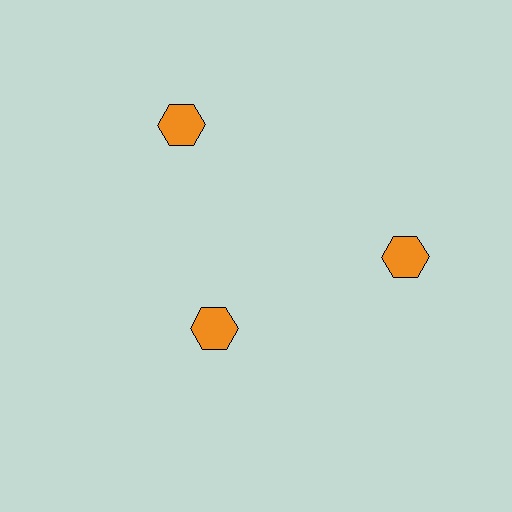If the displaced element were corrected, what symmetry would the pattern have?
It would have 3-fold rotational symmetry — the pattern would map onto itself every 120 degrees.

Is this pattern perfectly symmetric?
No. The 3 orange hexagons are arranged in a ring, but one element near the 7 o'clock position is pulled inward toward the center, breaking the 3-fold rotational symmetry.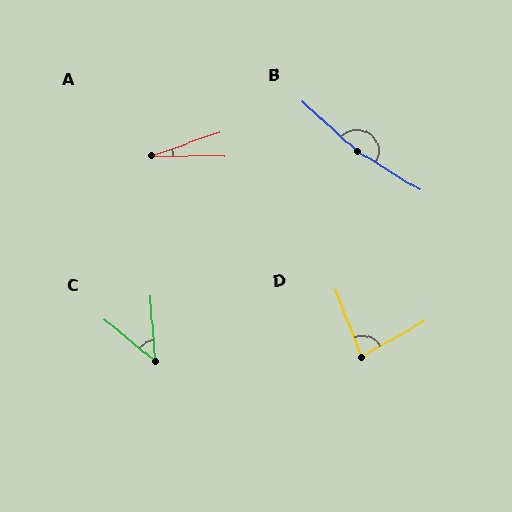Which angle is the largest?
B, at approximately 170 degrees.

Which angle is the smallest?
A, at approximately 19 degrees.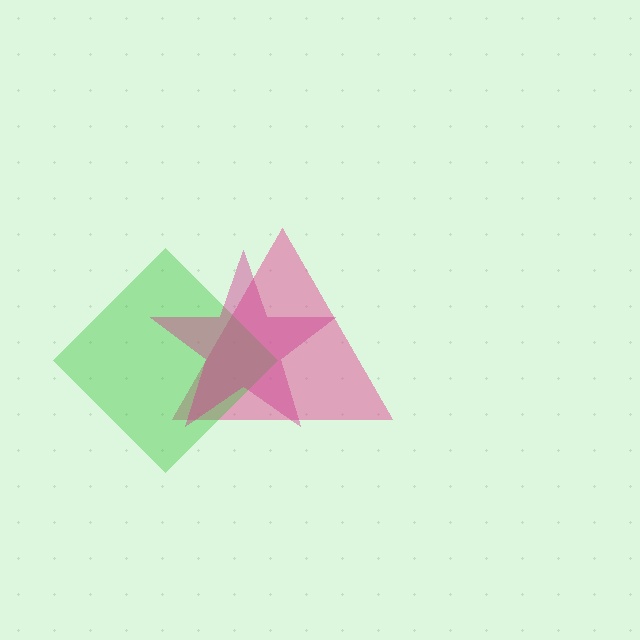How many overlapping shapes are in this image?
There are 3 overlapping shapes in the image.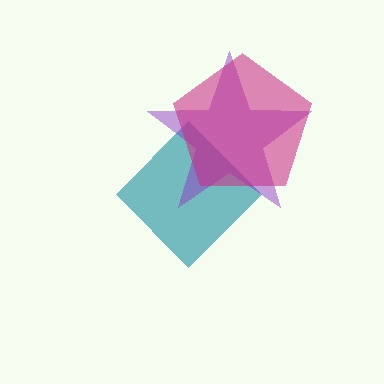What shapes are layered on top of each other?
The layered shapes are: a teal diamond, a purple star, a magenta pentagon.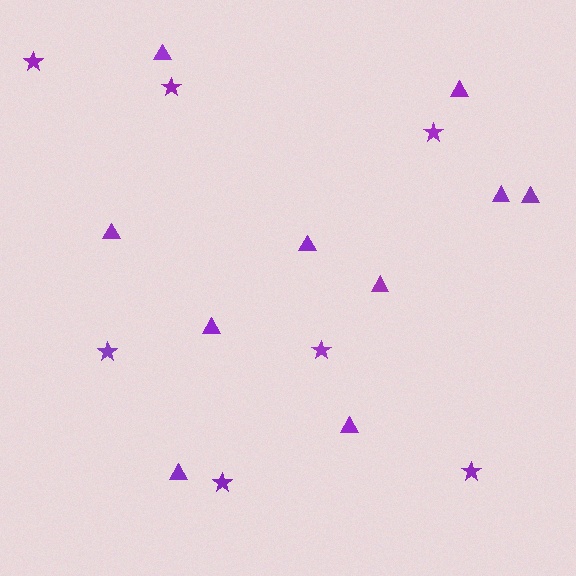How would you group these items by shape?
There are 2 groups: one group of stars (7) and one group of triangles (10).